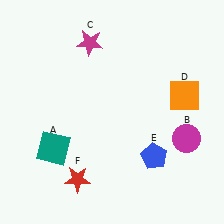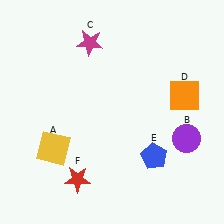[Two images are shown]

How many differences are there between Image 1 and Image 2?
There are 2 differences between the two images.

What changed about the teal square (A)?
In Image 1, A is teal. In Image 2, it changed to yellow.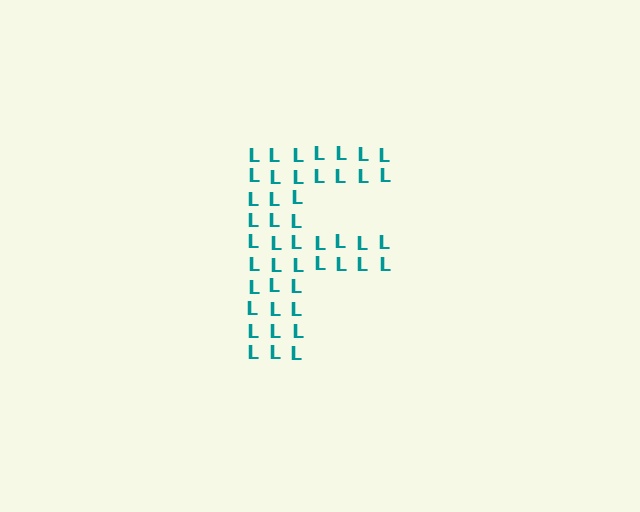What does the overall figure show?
The overall figure shows the letter F.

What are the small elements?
The small elements are letter L's.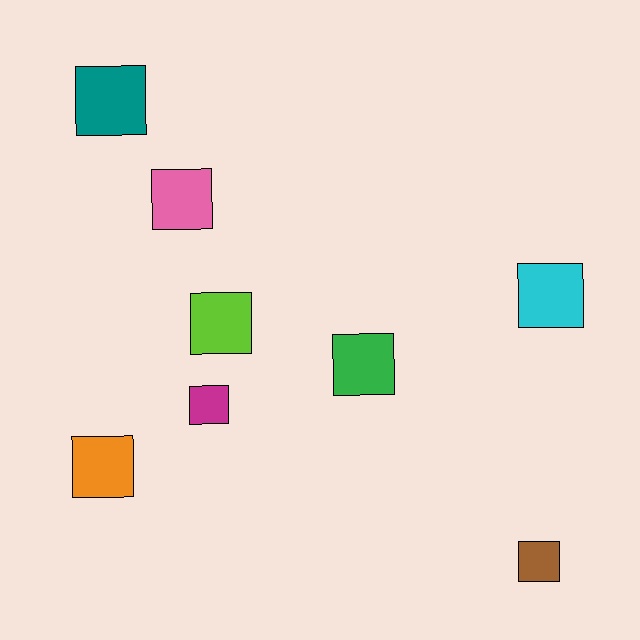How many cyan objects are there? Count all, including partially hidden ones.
There is 1 cyan object.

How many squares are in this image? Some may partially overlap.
There are 8 squares.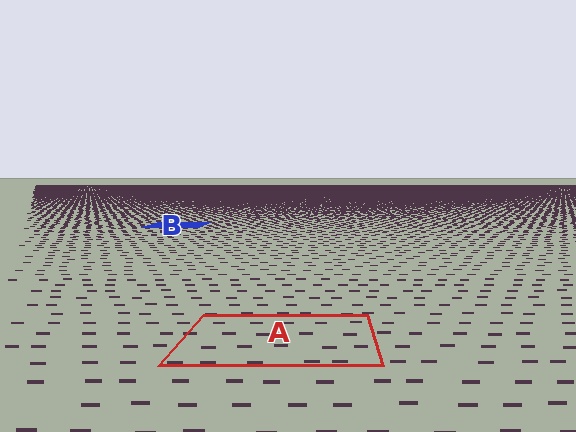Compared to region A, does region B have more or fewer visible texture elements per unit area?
Region B has more texture elements per unit area — they are packed more densely because it is farther away.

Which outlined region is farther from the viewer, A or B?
Region B is farther from the viewer — the texture elements inside it appear smaller and more densely packed.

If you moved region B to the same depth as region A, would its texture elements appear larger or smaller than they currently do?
They would appear larger. At a closer depth, the same texture elements are projected at a bigger on-screen size.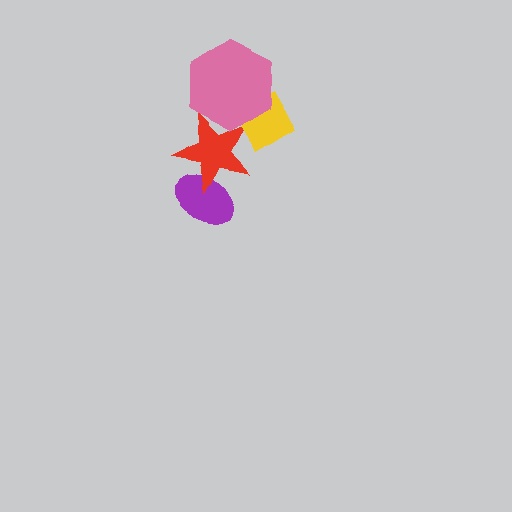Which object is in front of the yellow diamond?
The pink hexagon is in front of the yellow diamond.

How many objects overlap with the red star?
3 objects overlap with the red star.